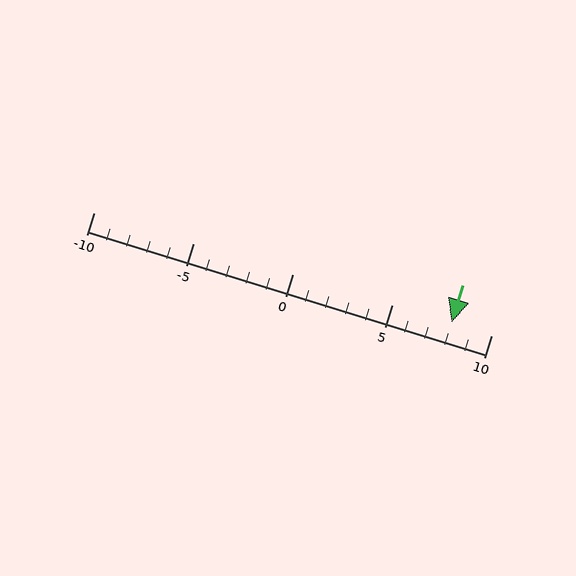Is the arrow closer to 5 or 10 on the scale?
The arrow is closer to 10.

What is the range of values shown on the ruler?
The ruler shows values from -10 to 10.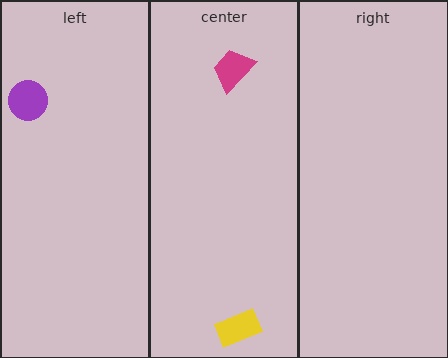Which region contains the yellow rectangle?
The center region.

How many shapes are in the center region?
2.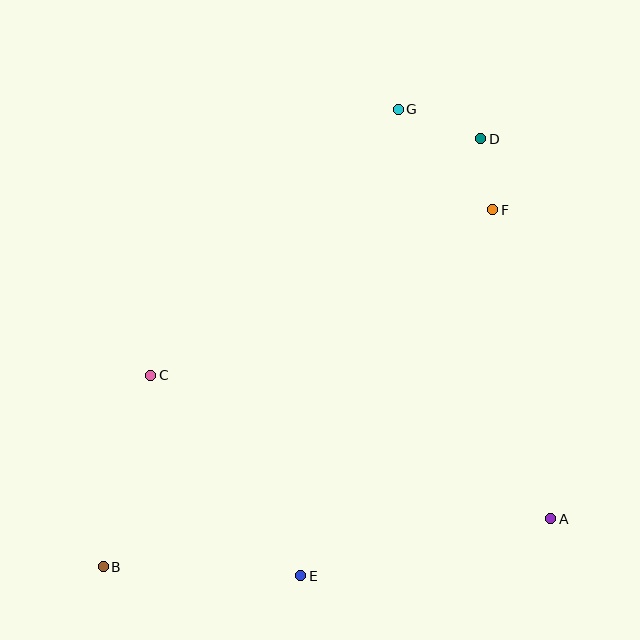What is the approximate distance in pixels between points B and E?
The distance between B and E is approximately 197 pixels.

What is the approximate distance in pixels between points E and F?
The distance between E and F is approximately 414 pixels.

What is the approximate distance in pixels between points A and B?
The distance between A and B is approximately 450 pixels.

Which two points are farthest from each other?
Points B and D are farthest from each other.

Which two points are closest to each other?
Points D and F are closest to each other.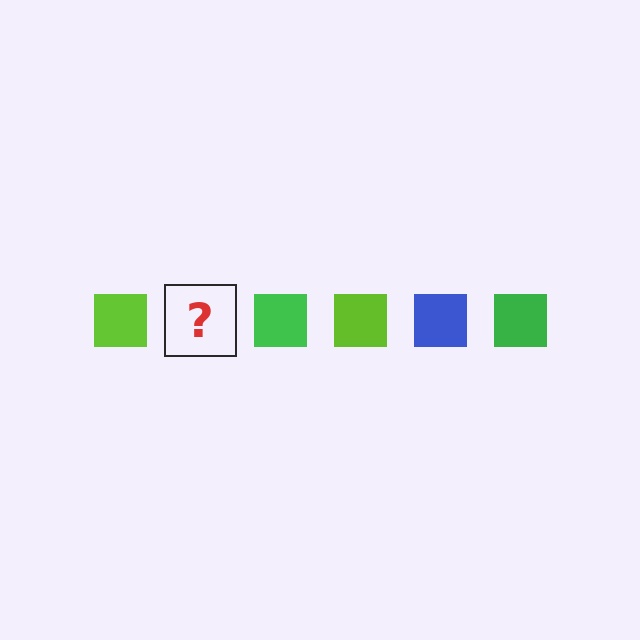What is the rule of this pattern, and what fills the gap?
The rule is that the pattern cycles through lime, blue, green squares. The gap should be filled with a blue square.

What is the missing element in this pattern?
The missing element is a blue square.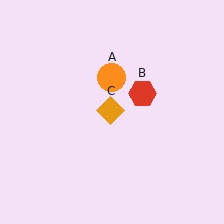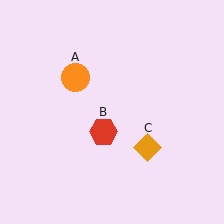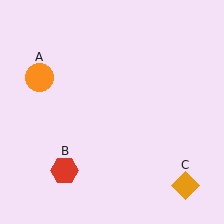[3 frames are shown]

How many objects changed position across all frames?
3 objects changed position: orange circle (object A), red hexagon (object B), orange diamond (object C).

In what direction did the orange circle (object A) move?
The orange circle (object A) moved left.